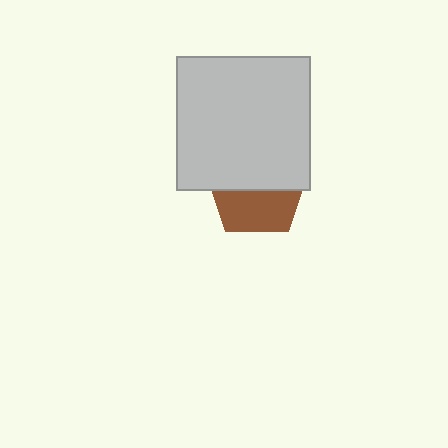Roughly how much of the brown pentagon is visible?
A small part of it is visible (roughly 44%).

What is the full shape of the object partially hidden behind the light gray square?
The partially hidden object is a brown pentagon.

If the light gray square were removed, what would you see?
You would see the complete brown pentagon.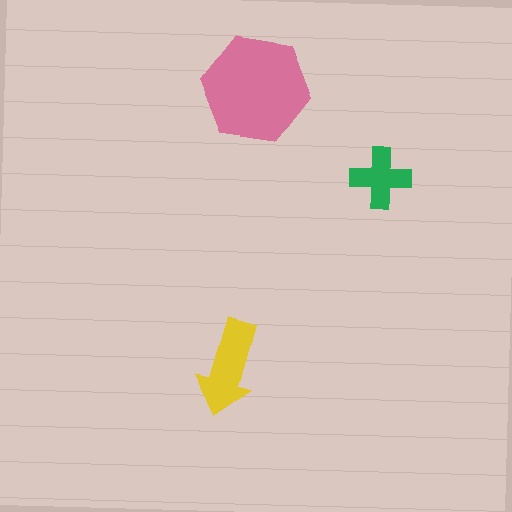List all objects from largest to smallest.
The pink hexagon, the yellow arrow, the green cross.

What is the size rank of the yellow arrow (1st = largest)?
2nd.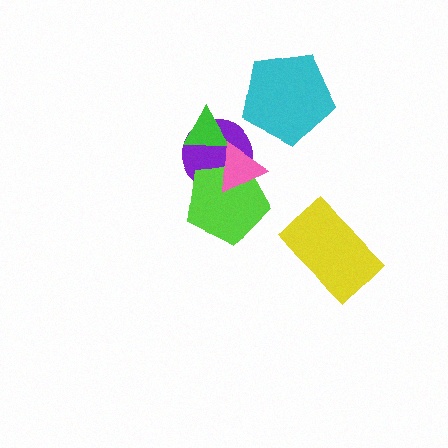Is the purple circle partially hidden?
Yes, it is partially covered by another shape.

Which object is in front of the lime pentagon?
The pink triangle is in front of the lime pentagon.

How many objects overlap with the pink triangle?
3 objects overlap with the pink triangle.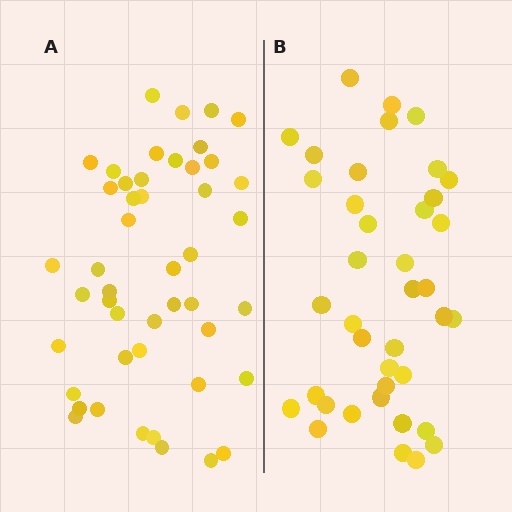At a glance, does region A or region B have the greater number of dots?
Region A (the left region) has more dots.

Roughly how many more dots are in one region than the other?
Region A has roughly 8 or so more dots than region B.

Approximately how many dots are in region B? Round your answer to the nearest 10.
About 40 dots. (The exact count is 39, which rounds to 40.)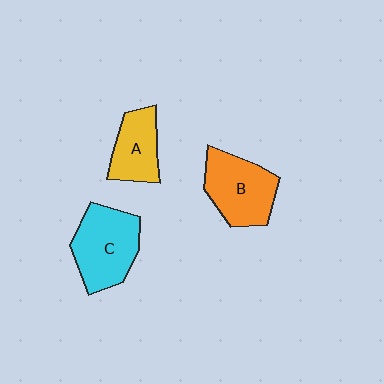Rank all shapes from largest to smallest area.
From largest to smallest: C (cyan), B (orange), A (yellow).